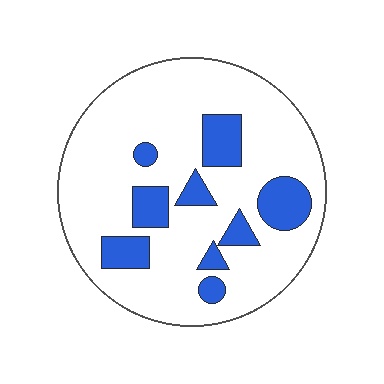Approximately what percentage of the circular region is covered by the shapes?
Approximately 20%.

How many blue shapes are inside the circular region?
9.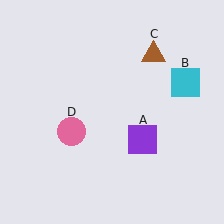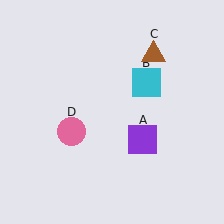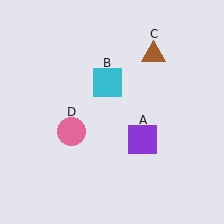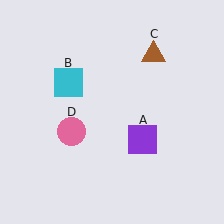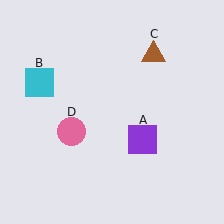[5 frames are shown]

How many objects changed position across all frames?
1 object changed position: cyan square (object B).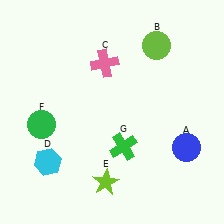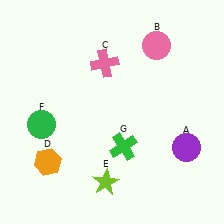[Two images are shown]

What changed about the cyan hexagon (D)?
In Image 1, D is cyan. In Image 2, it changed to orange.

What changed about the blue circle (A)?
In Image 1, A is blue. In Image 2, it changed to purple.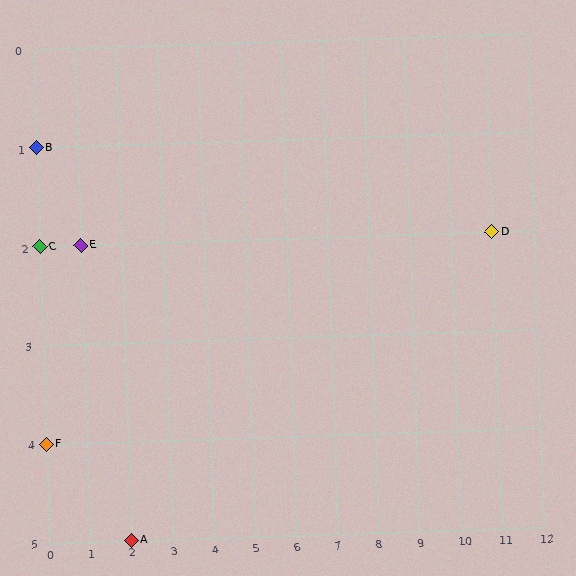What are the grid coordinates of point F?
Point F is at grid coordinates (0, 4).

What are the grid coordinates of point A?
Point A is at grid coordinates (2, 5).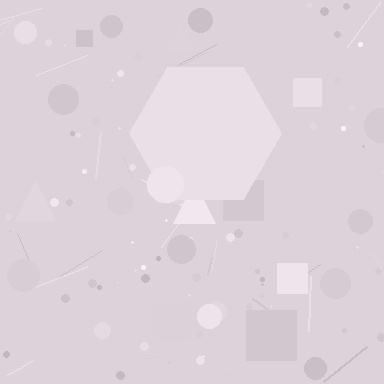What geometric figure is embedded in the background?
A hexagon is embedded in the background.